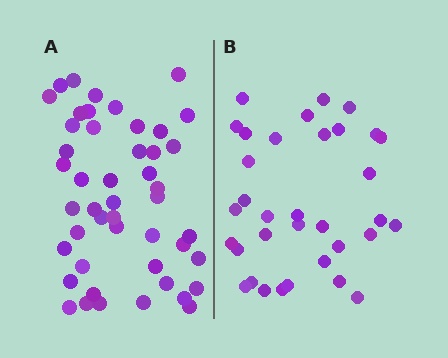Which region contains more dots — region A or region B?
Region A (the left region) has more dots.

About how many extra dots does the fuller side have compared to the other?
Region A has approximately 15 more dots than region B.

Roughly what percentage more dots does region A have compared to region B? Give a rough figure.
About 40% more.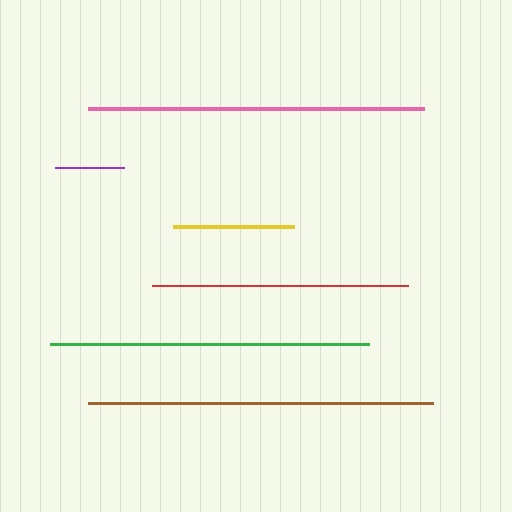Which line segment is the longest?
The brown line is the longest at approximately 345 pixels.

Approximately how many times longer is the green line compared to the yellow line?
The green line is approximately 2.6 times the length of the yellow line.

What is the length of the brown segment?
The brown segment is approximately 345 pixels long.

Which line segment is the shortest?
The purple line is the shortest at approximately 68 pixels.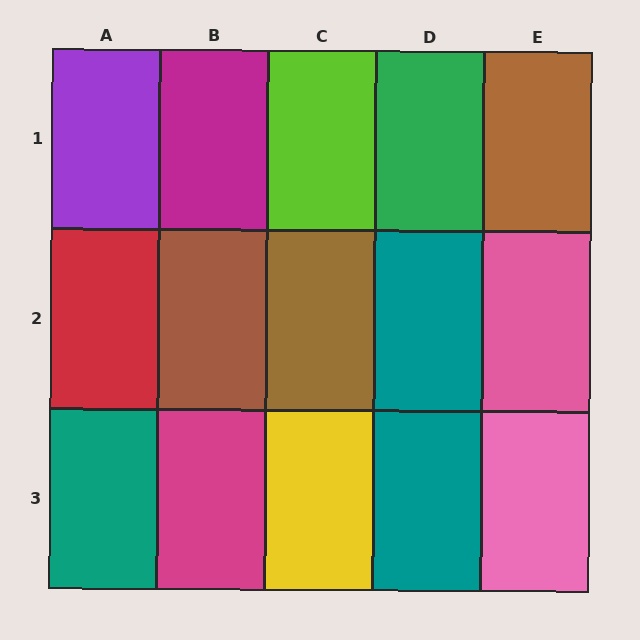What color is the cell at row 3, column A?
Teal.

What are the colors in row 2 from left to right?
Red, brown, brown, teal, pink.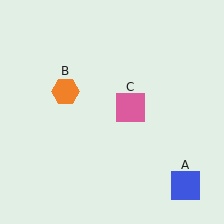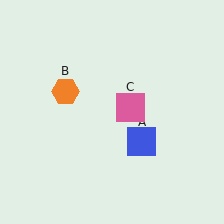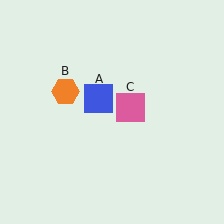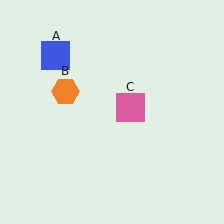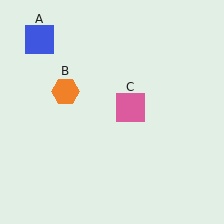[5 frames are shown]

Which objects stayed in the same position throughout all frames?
Orange hexagon (object B) and pink square (object C) remained stationary.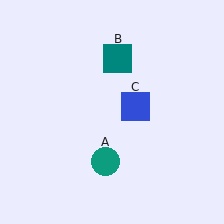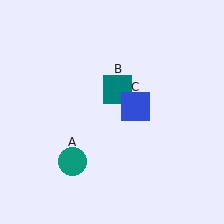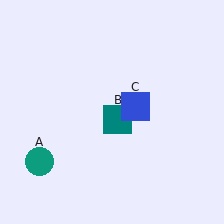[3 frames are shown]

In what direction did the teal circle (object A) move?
The teal circle (object A) moved left.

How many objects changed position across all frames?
2 objects changed position: teal circle (object A), teal square (object B).